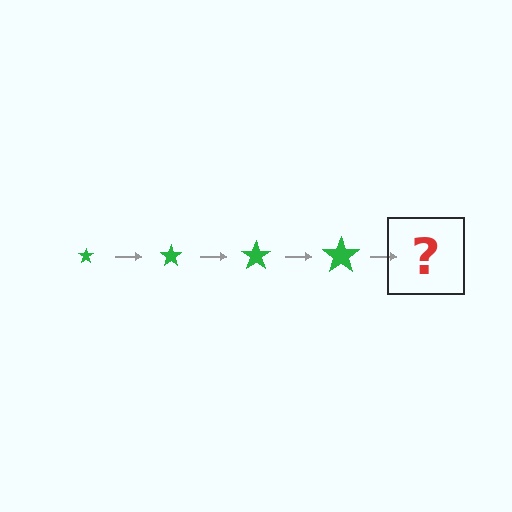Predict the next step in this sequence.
The next step is a green star, larger than the previous one.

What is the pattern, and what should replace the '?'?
The pattern is that the star gets progressively larger each step. The '?' should be a green star, larger than the previous one.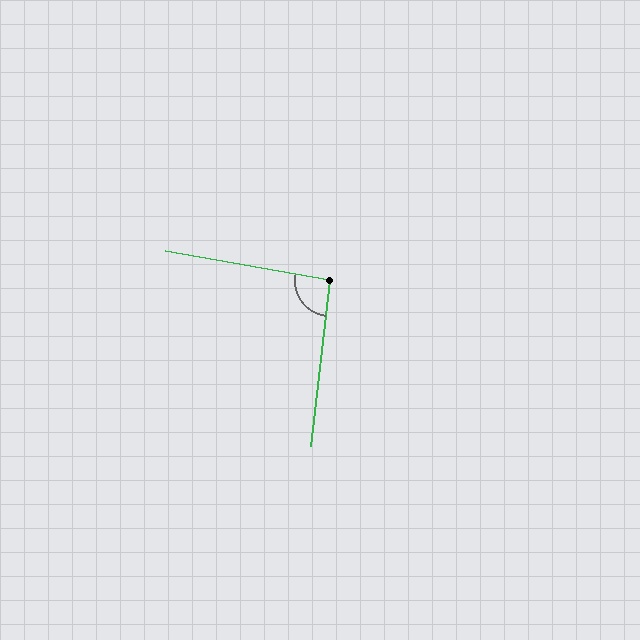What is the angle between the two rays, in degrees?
Approximately 94 degrees.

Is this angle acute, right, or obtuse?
It is approximately a right angle.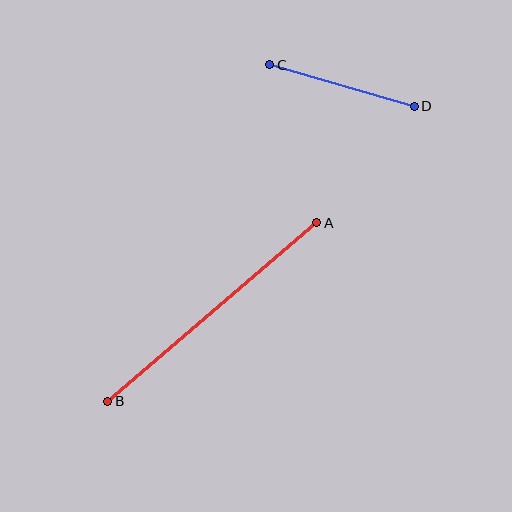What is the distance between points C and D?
The distance is approximately 151 pixels.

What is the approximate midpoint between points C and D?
The midpoint is at approximately (342, 85) pixels.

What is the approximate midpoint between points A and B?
The midpoint is at approximately (212, 312) pixels.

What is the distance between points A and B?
The distance is approximately 275 pixels.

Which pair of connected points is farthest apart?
Points A and B are farthest apart.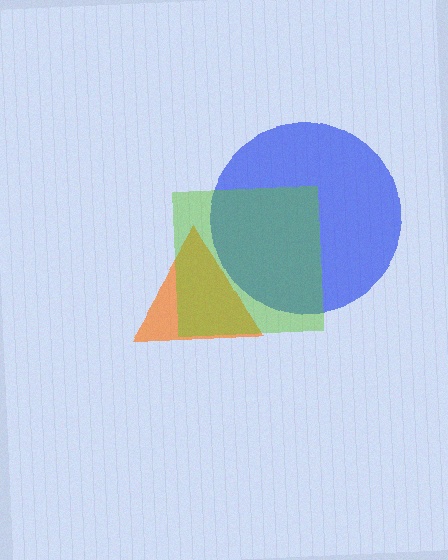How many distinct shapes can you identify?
There are 3 distinct shapes: an orange triangle, a blue circle, a lime square.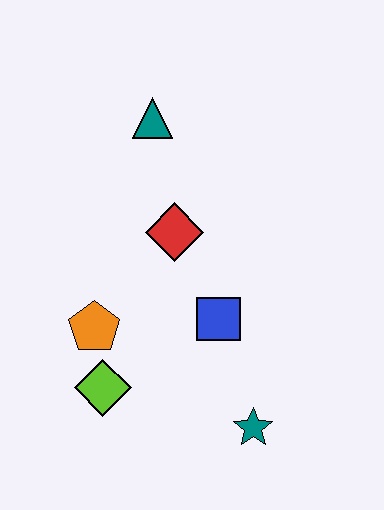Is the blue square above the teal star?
Yes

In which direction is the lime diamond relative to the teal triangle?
The lime diamond is below the teal triangle.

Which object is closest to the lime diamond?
The orange pentagon is closest to the lime diamond.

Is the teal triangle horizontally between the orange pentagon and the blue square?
Yes